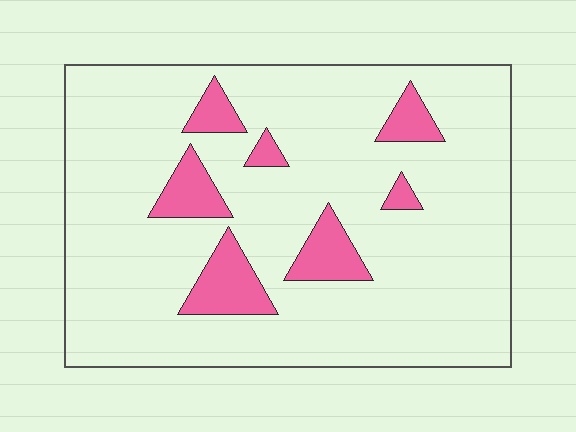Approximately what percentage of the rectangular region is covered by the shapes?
Approximately 15%.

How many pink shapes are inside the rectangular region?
7.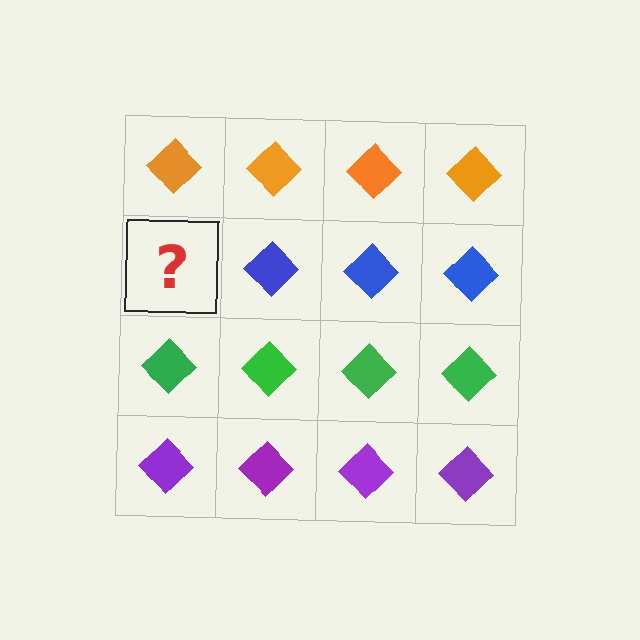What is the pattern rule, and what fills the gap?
The rule is that each row has a consistent color. The gap should be filled with a blue diamond.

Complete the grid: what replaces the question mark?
The question mark should be replaced with a blue diamond.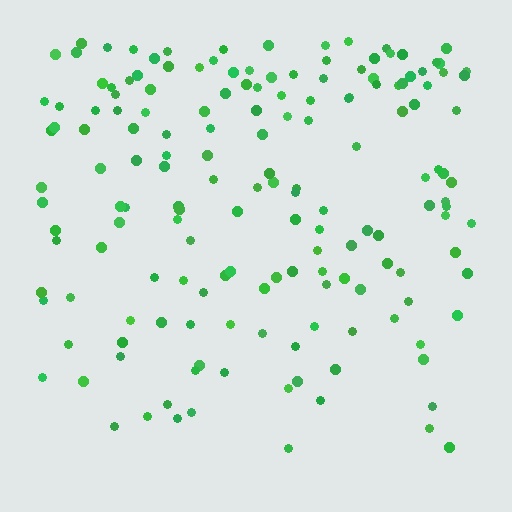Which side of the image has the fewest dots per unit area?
The bottom.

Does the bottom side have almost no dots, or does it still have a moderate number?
Still a moderate number, just noticeably fewer than the top.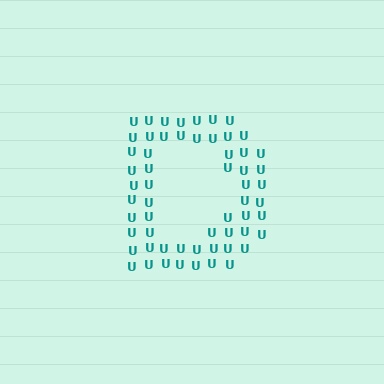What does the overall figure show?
The overall figure shows the letter D.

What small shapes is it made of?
It is made of small letter U's.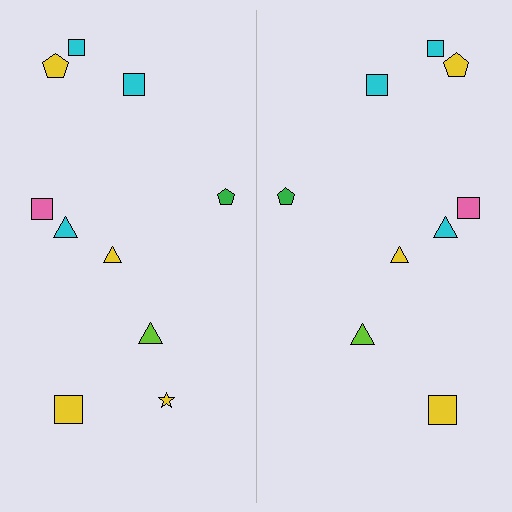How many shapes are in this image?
There are 19 shapes in this image.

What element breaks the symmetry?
A yellow star is missing from the right side.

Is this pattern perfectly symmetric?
No, the pattern is not perfectly symmetric. A yellow star is missing from the right side.